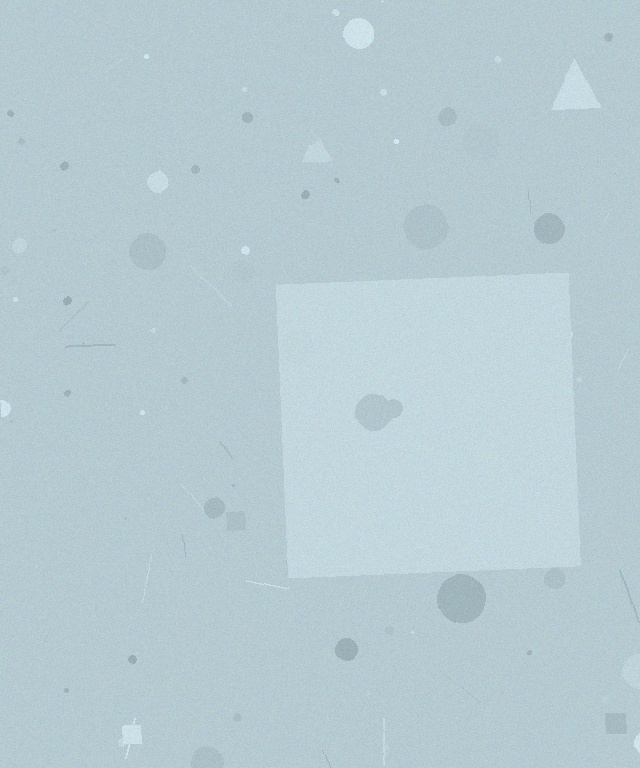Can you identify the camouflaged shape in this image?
The camouflaged shape is a square.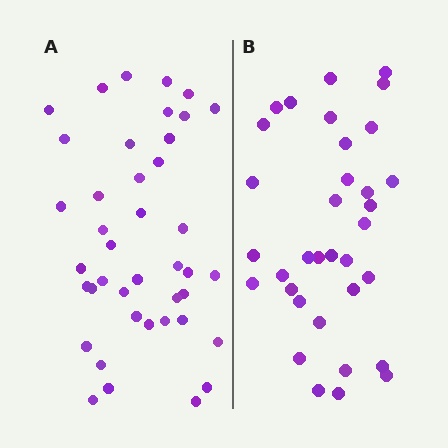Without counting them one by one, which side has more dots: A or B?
Region A (the left region) has more dots.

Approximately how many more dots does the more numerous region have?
Region A has roughly 8 or so more dots than region B.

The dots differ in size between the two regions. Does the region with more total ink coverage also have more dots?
No. Region B has more total ink coverage because its dots are larger, but region A actually contains more individual dots. Total area can be misleading — the number of items is what matters here.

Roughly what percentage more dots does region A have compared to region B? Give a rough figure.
About 20% more.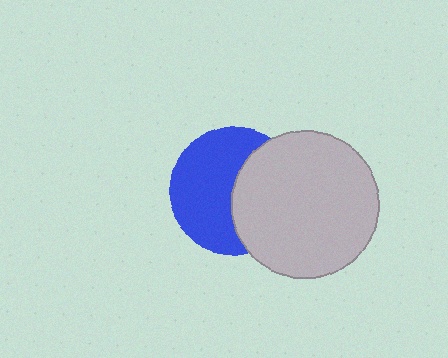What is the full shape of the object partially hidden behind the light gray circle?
The partially hidden object is a blue circle.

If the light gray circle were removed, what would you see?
You would see the complete blue circle.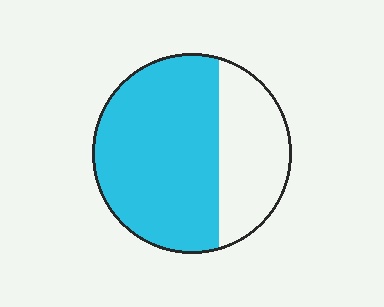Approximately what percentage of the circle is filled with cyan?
Approximately 65%.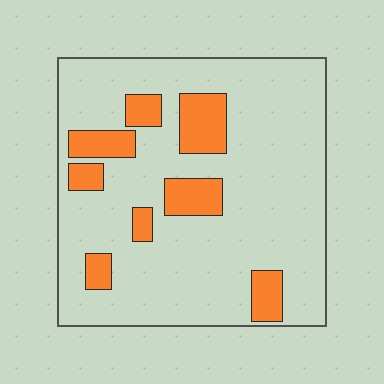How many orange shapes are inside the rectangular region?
8.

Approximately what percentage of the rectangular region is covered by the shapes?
Approximately 15%.